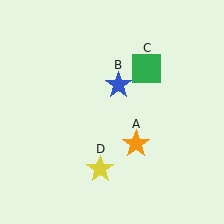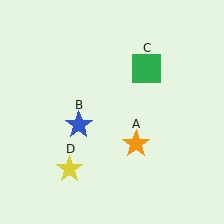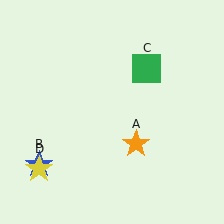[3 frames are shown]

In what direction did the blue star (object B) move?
The blue star (object B) moved down and to the left.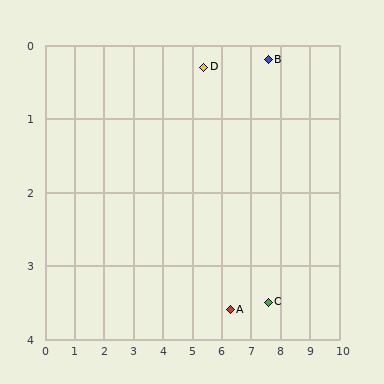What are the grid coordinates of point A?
Point A is at approximately (6.3, 3.6).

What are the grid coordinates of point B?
Point B is at approximately (7.6, 0.2).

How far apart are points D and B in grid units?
Points D and B are about 2.2 grid units apart.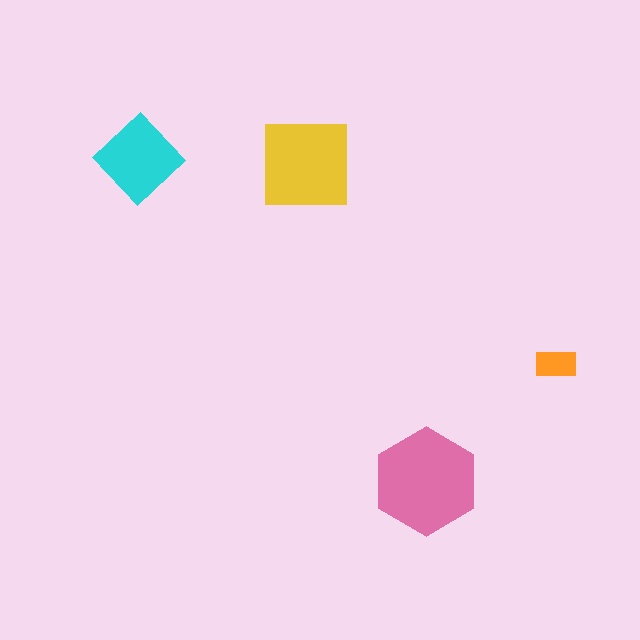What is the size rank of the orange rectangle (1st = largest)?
4th.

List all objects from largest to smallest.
The pink hexagon, the yellow square, the cyan diamond, the orange rectangle.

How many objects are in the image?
There are 4 objects in the image.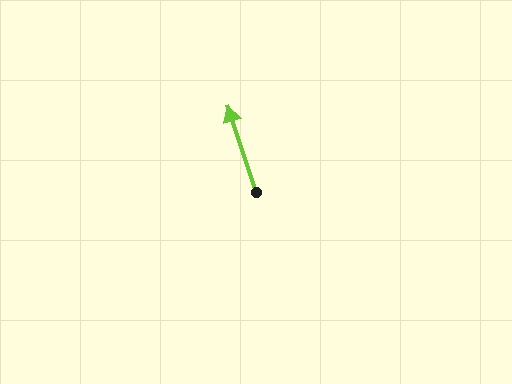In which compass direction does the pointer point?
North.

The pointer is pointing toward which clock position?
Roughly 11 o'clock.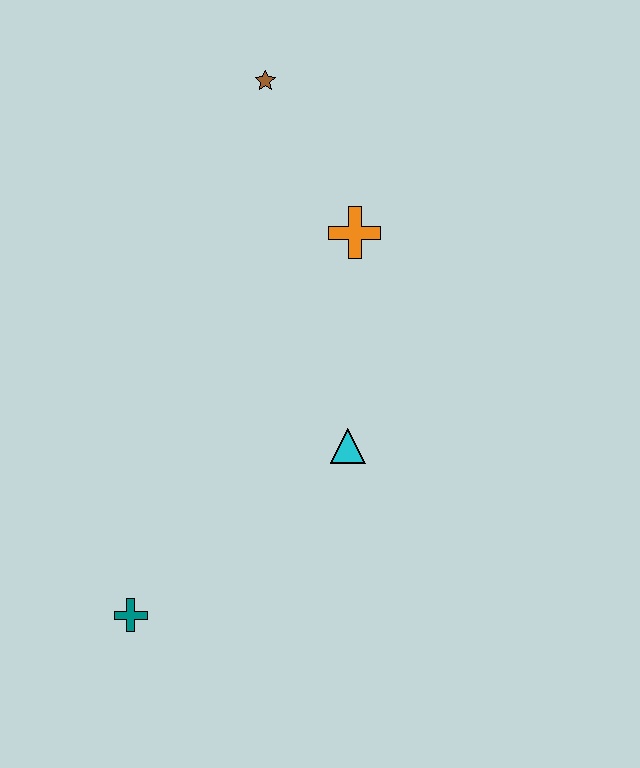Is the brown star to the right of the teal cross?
Yes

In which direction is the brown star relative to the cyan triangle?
The brown star is above the cyan triangle.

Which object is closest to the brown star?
The orange cross is closest to the brown star.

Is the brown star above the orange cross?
Yes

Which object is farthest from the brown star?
The teal cross is farthest from the brown star.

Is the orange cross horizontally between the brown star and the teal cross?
No